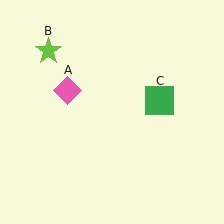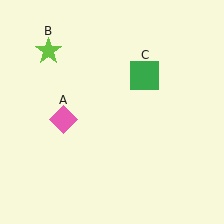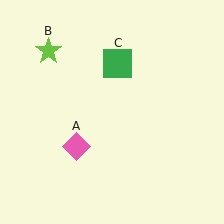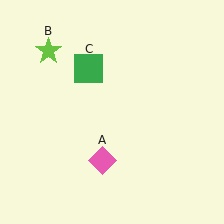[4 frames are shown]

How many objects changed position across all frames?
2 objects changed position: pink diamond (object A), green square (object C).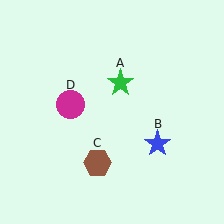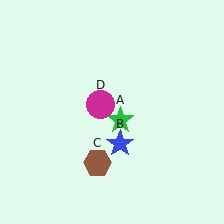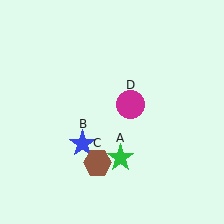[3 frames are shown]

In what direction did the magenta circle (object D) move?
The magenta circle (object D) moved right.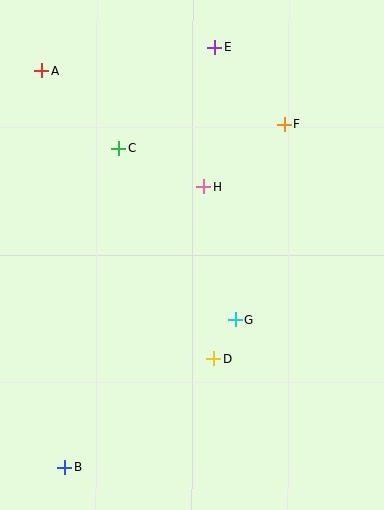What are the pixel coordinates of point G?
Point G is at (235, 320).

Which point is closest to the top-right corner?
Point F is closest to the top-right corner.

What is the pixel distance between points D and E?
The distance between D and E is 311 pixels.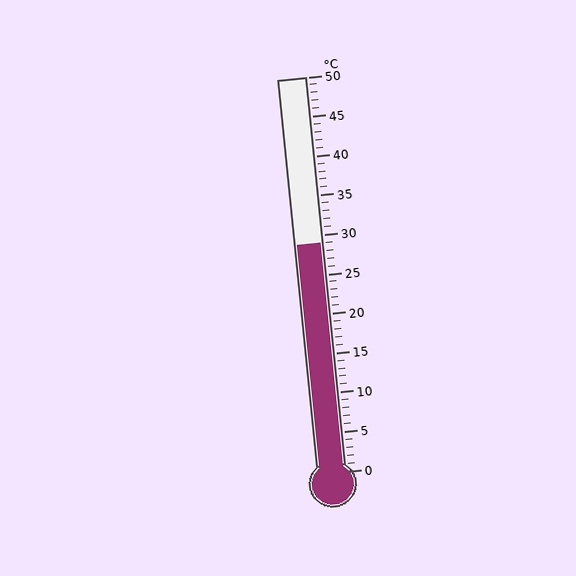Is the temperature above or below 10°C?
The temperature is above 10°C.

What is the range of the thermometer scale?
The thermometer scale ranges from 0°C to 50°C.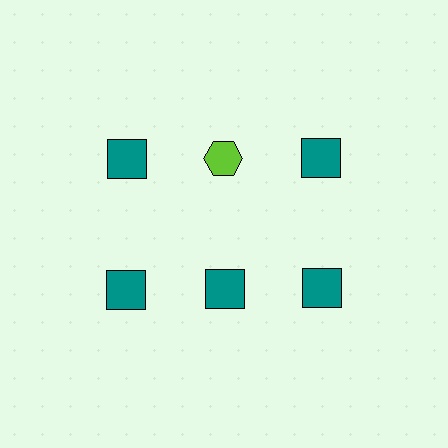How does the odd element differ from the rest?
It differs in both color (lime instead of teal) and shape (hexagon instead of square).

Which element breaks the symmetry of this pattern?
The lime hexagon in the top row, second from left column breaks the symmetry. All other shapes are teal squares.